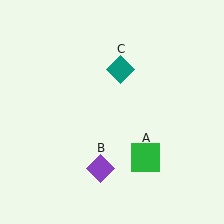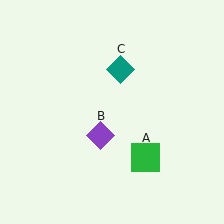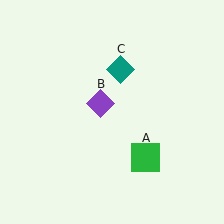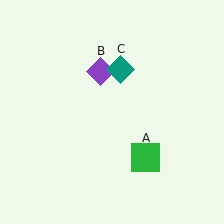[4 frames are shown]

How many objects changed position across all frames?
1 object changed position: purple diamond (object B).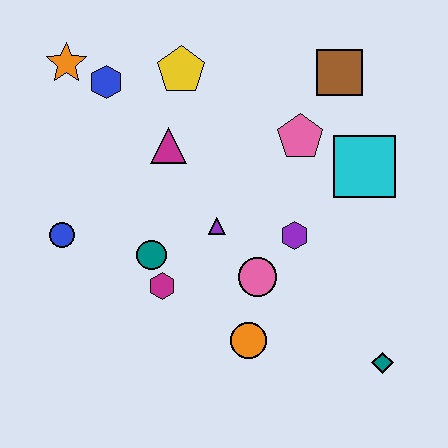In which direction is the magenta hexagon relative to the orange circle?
The magenta hexagon is to the left of the orange circle.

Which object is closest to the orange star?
The blue hexagon is closest to the orange star.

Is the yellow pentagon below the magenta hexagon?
No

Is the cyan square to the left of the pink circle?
No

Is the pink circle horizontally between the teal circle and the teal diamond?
Yes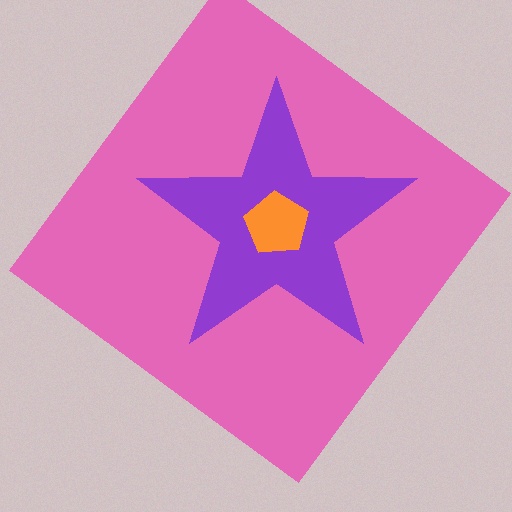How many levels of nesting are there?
3.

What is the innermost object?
The orange pentagon.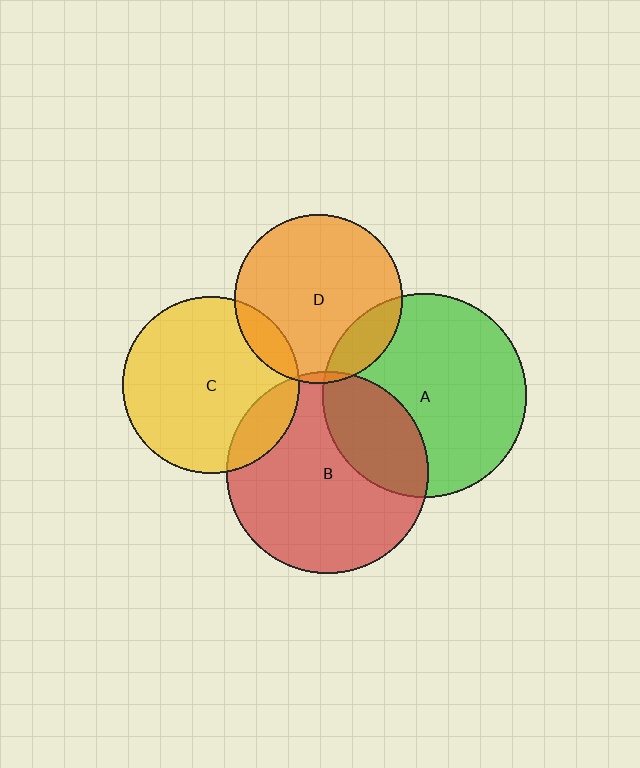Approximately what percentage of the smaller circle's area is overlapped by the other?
Approximately 15%.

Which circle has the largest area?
Circle A (green).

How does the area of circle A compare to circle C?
Approximately 1.3 times.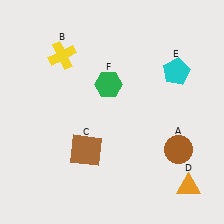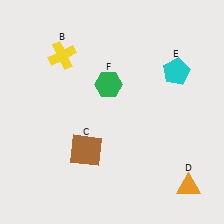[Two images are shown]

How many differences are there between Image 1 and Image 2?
There is 1 difference between the two images.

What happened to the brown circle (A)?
The brown circle (A) was removed in Image 2. It was in the bottom-right area of Image 1.